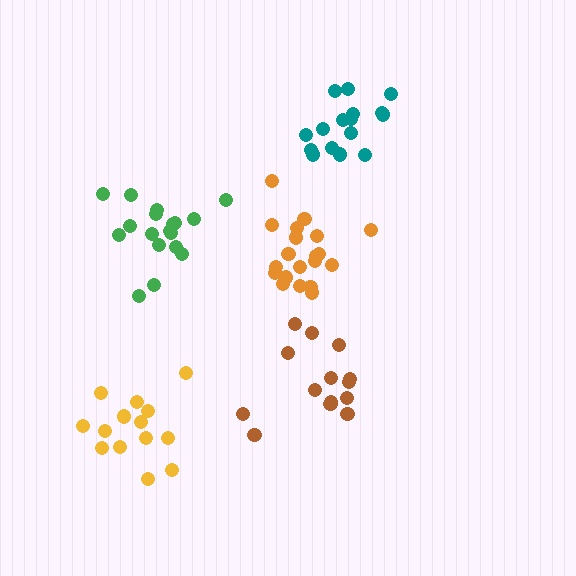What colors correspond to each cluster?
The clusters are colored: brown, green, orange, teal, yellow.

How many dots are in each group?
Group 1: 14 dots, Group 2: 18 dots, Group 3: 20 dots, Group 4: 16 dots, Group 5: 14 dots (82 total).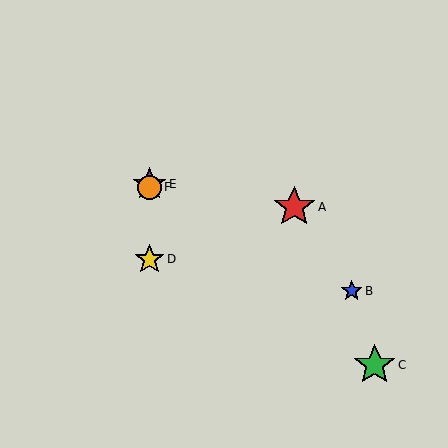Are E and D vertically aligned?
Yes, both are at x≈149.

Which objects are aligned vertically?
Objects D, E, F are aligned vertically.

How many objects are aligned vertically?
3 objects (D, E, F) are aligned vertically.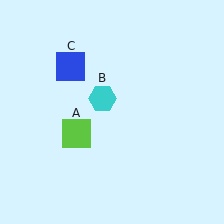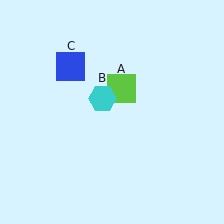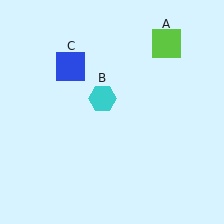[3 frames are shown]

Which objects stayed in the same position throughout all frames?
Cyan hexagon (object B) and blue square (object C) remained stationary.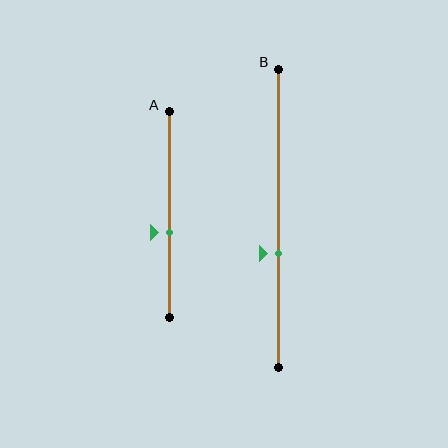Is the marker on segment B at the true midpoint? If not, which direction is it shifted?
No, the marker on segment B is shifted downward by about 12% of the segment length.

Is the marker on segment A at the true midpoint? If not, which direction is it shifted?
No, the marker on segment A is shifted downward by about 9% of the segment length.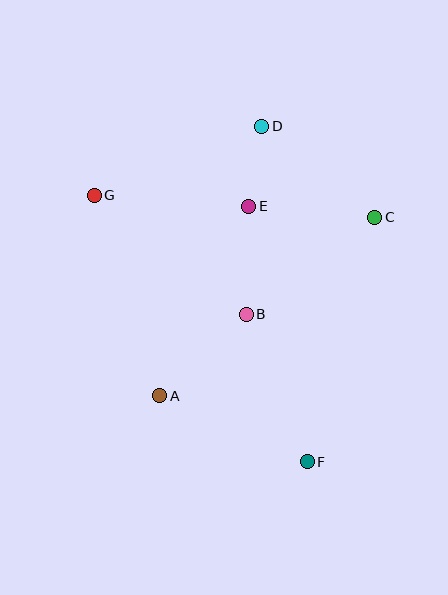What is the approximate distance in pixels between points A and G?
The distance between A and G is approximately 211 pixels.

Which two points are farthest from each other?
Points F and G are farthest from each other.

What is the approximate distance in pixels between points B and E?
The distance between B and E is approximately 108 pixels.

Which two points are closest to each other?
Points D and E are closest to each other.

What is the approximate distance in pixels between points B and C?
The distance between B and C is approximately 161 pixels.